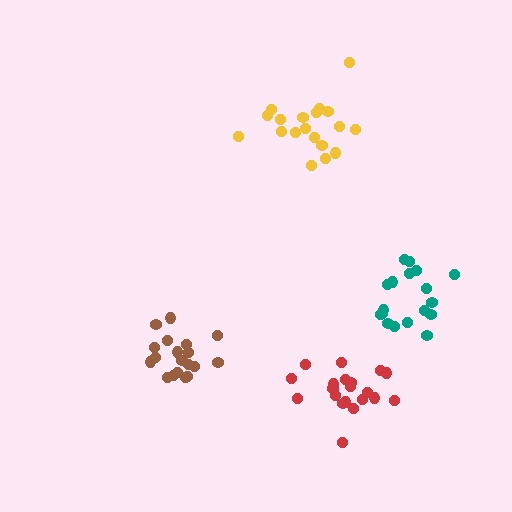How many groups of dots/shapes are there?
There are 4 groups.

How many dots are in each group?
Group 1: 18 dots, Group 2: 19 dots, Group 3: 19 dots, Group 4: 20 dots (76 total).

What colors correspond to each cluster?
The clusters are colored: teal, yellow, brown, red.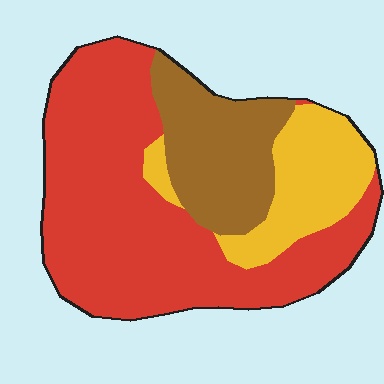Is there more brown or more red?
Red.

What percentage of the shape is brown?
Brown covers roughly 20% of the shape.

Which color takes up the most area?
Red, at roughly 60%.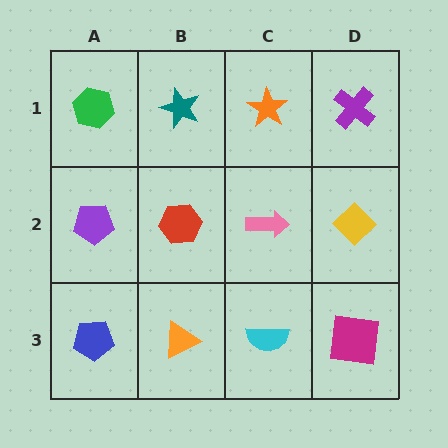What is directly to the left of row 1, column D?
An orange star.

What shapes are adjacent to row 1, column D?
A yellow diamond (row 2, column D), an orange star (row 1, column C).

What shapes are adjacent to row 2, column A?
A green hexagon (row 1, column A), a blue pentagon (row 3, column A), a red hexagon (row 2, column B).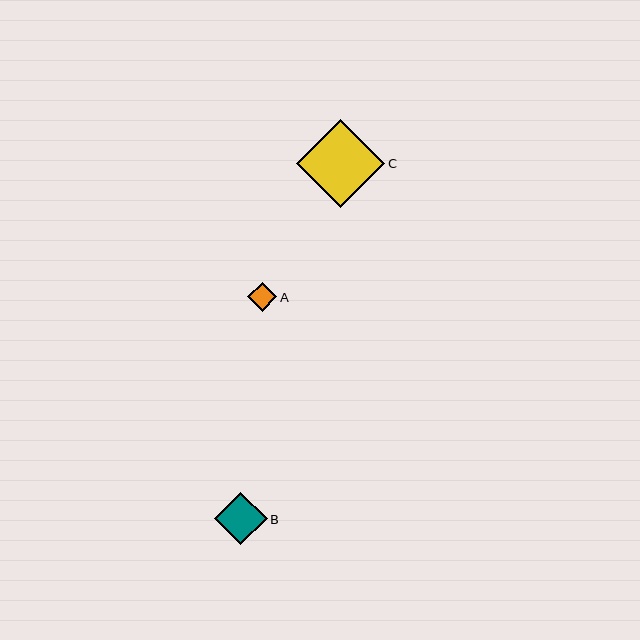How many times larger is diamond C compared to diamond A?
Diamond C is approximately 3.0 times the size of diamond A.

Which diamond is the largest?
Diamond C is the largest with a size of approximately 88 pixels.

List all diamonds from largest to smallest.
From largest to smallest: C, B, A.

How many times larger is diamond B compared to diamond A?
Diamond B is approximately 1.8 times the size of diamond A.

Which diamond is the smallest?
Diamond A is the smallest with a size of approximately 29 pixels.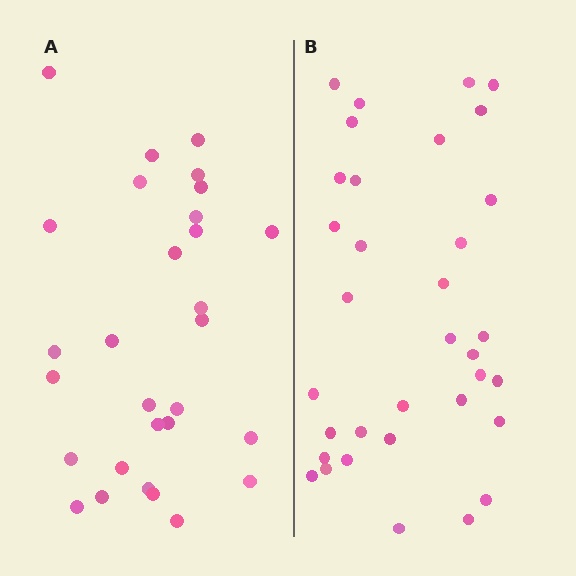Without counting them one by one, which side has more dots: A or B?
Region B (the right region) has more dots.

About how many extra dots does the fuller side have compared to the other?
Region B has about 5 more dots than region A.